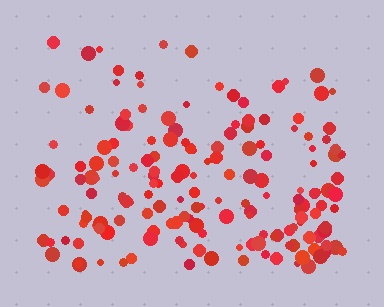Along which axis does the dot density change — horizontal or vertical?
Vertical.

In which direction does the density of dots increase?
From top to bottom, with the bottom side densest.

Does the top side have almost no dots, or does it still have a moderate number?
Still a moderate number, just noticeably fewer than the bottom.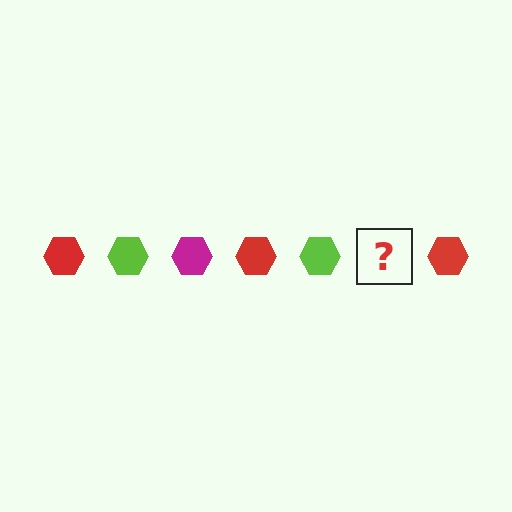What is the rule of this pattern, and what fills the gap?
The rule is that the pattern cycles through red, lime, magenta hexagons. The gap should be filled with a magenta hexagon.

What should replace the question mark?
The question mark should be replaced with a magenta hexagon.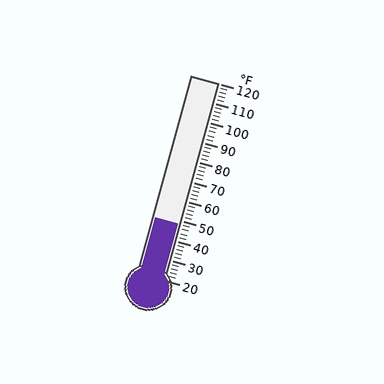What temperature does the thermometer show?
The thermometer shows approximately 48°F.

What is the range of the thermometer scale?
The thermometer scale ranges from 20°F to 120°F.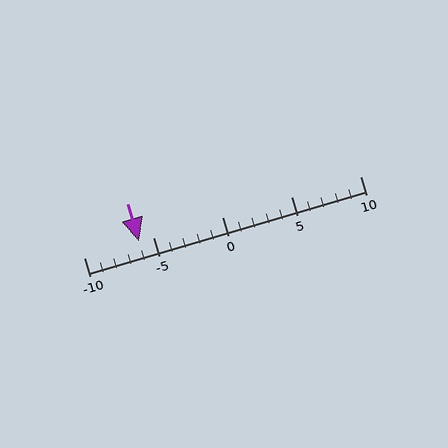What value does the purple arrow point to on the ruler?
The purple arrow points to approximately -6.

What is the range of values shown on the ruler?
The ruler shows values from -10 to 10.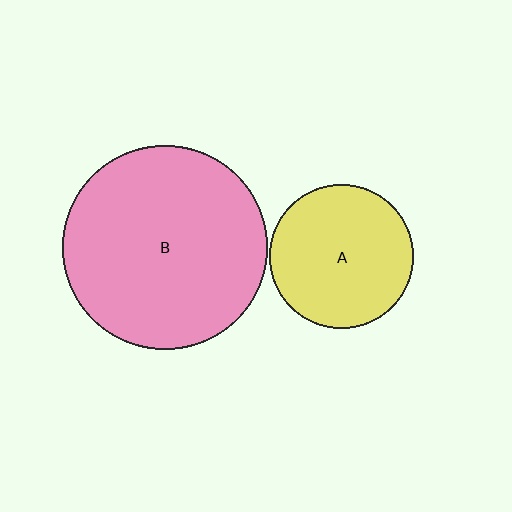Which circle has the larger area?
Circle B (pink).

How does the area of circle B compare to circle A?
Approximately 2.0 times.